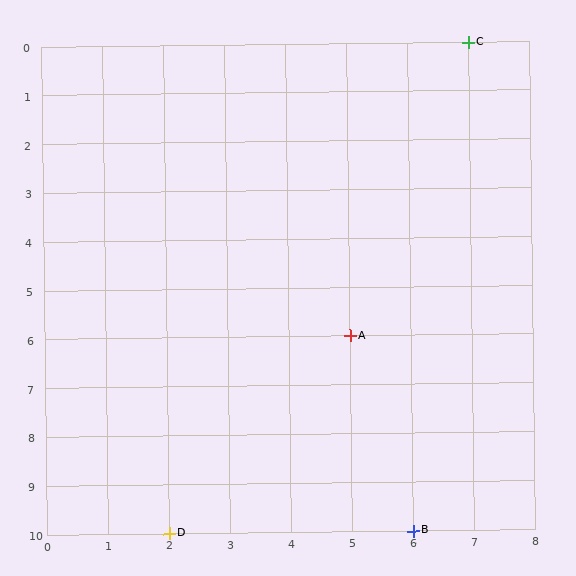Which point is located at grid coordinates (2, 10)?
Point D is at (2, 10).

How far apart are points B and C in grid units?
Points B and C are 1 column and 10 rows apart (about 10.0 grid units diagonally).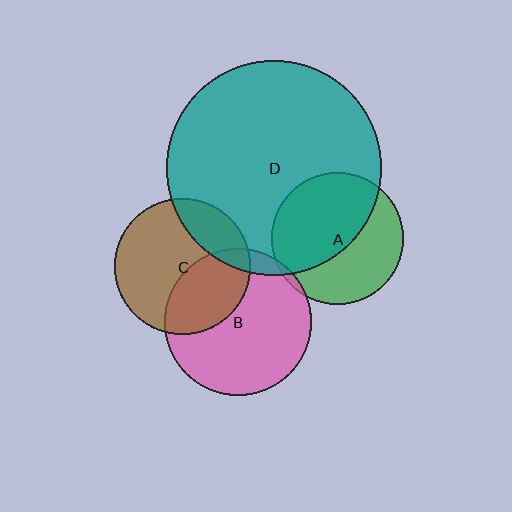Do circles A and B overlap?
Yes.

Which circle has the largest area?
Circle D (teal).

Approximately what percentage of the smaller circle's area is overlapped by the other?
Approximately 5%.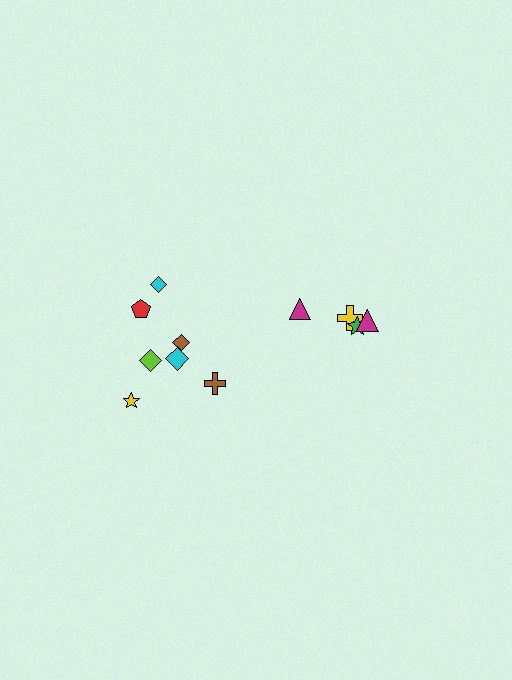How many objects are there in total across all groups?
There are 11 objects.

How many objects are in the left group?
There are 7 objects.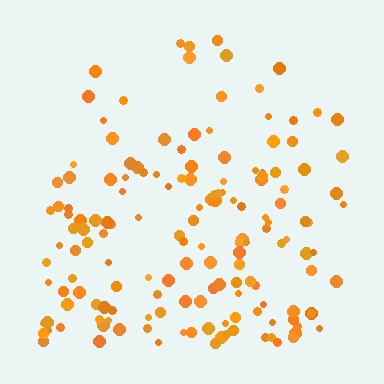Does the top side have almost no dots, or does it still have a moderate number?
Still a moderate number, just noticeably fewer than the bottom.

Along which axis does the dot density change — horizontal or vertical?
Vertical.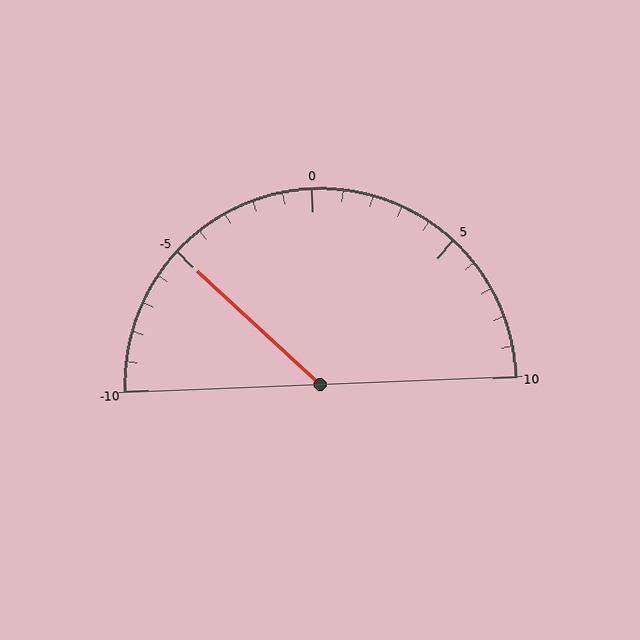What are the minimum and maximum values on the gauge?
The gauge ranges from -10 to 10.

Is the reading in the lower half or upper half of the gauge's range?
The reading is in the lower half of the range (-10 to 10).